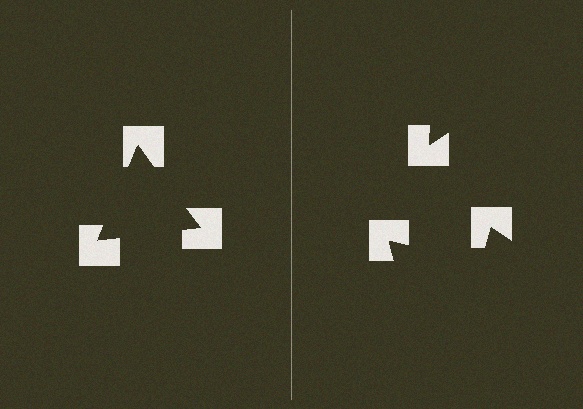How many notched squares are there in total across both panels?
6 — 3 on each side.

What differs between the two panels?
The notched squares are positioned identically on both sides; only the wedge orientations differ. On the left they align to a triangle; on the right they are misaligned.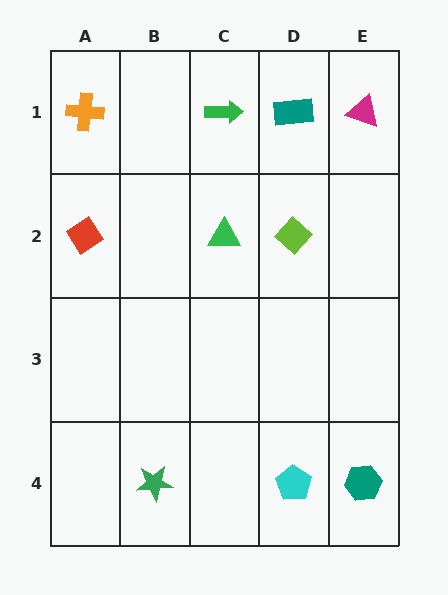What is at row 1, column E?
A magenta triangle.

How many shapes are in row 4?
3 shapes.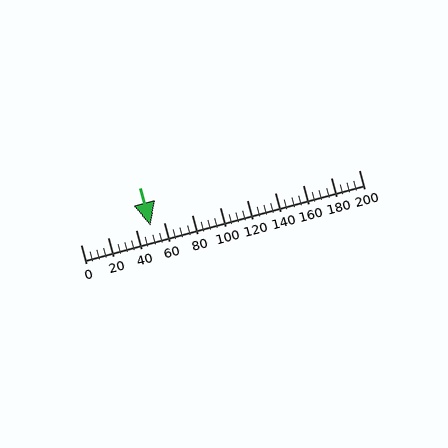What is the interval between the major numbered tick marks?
The major tick marks are spaced 20 units apart.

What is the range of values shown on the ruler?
The ruler shows values from 0 to 200.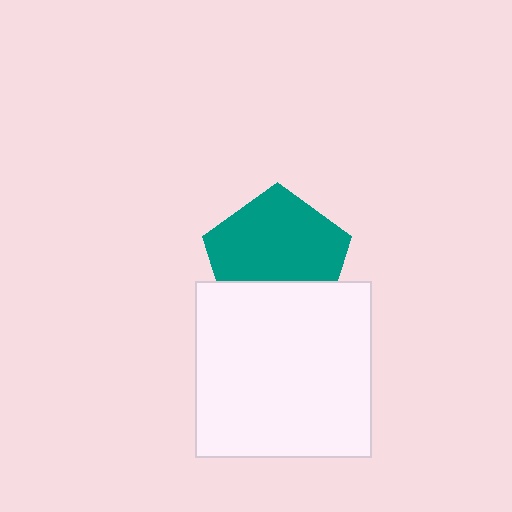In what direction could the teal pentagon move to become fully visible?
The teal pentagon could move up. That would shift it out from behind the white square entirely.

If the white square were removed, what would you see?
You would see the complete teal pentagon.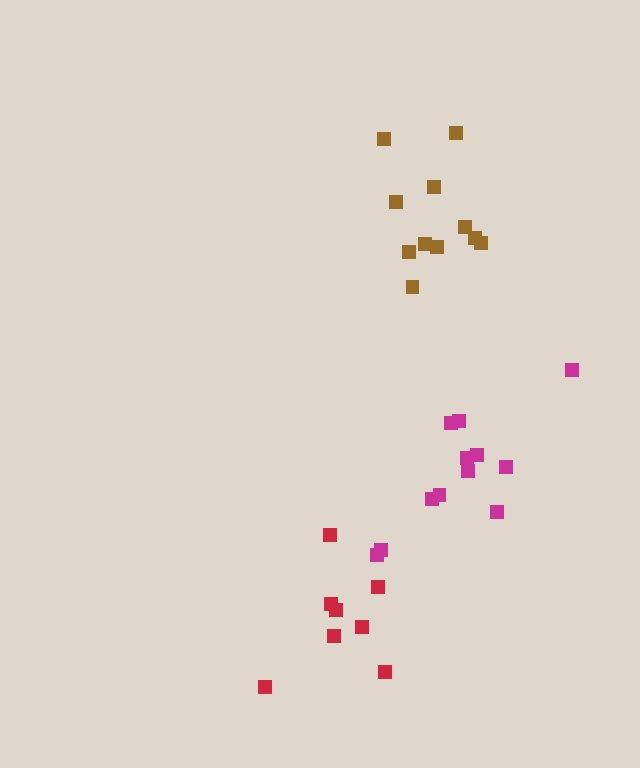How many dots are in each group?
Group 1: 12 dots, Group 2: 11 dots, Group 3: 8 dots (31 total).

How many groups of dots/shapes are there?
There are 3 groups.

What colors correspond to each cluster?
The clusters are colored: magenta, brown, red.